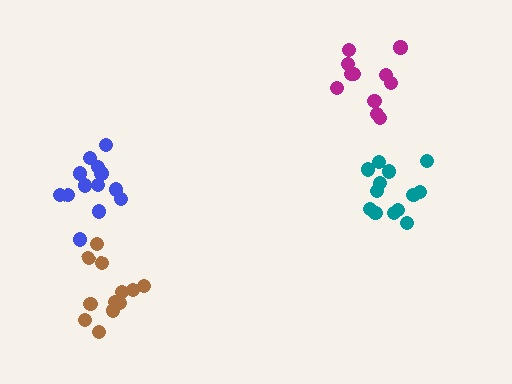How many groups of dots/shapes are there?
There are 4 groups.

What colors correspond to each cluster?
The clusters are colored: magenta, brown, teal, blue.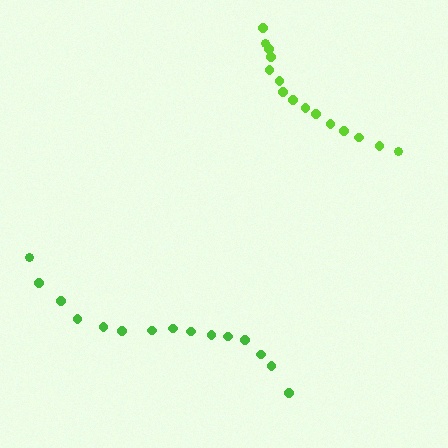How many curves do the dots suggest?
There are 2 distinct paths.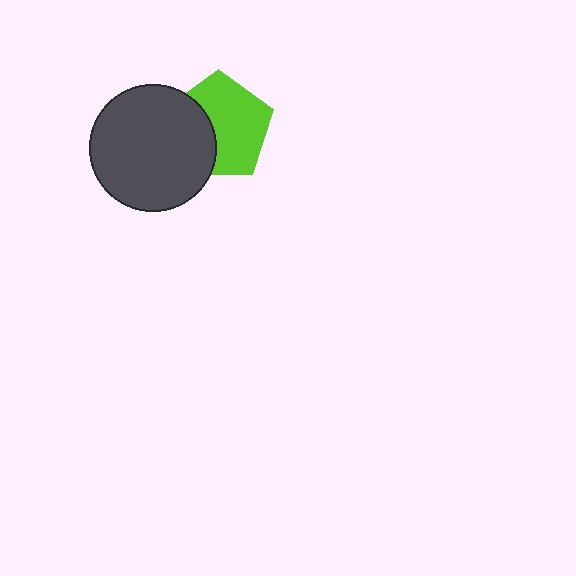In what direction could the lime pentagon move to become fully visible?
The lime pentagon could move right. That would shift it out from behind the dark gray circle entirely.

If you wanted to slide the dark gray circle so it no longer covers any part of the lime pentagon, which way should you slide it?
Slide it left — that is the most direct way to separate the two shapes.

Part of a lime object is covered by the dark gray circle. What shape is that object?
It is a pentagon.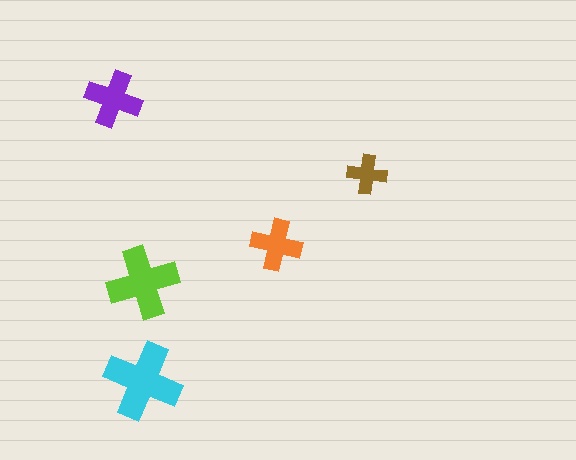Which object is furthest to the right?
The brown cross is rightmost.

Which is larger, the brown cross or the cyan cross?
The cyan one.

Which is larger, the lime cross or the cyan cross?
The cyan one.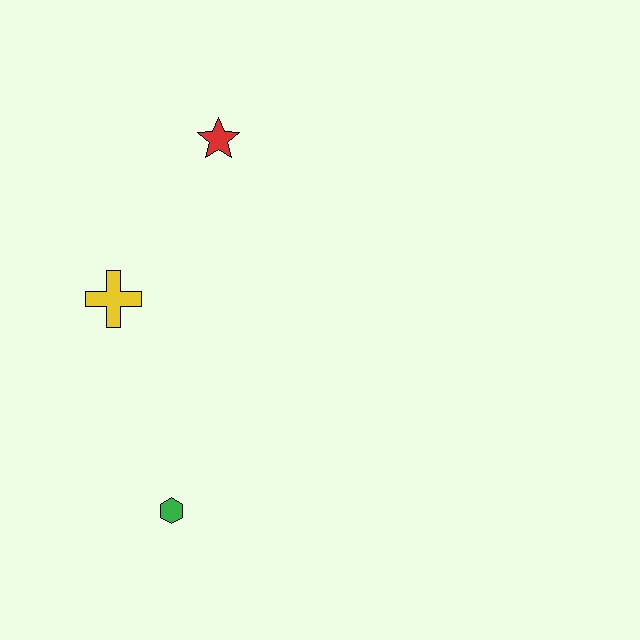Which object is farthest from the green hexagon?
The red star is farthest from the green hexagon.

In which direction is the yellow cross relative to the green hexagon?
The yellow cross is above the green hexagon.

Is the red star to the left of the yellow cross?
No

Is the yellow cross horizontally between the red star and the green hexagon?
No